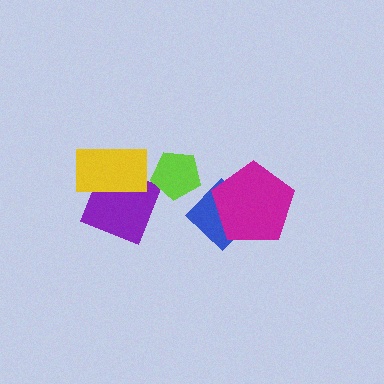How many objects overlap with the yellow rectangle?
1 object overlaps with the yellow rectangle.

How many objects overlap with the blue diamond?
1 object overlaps with the blue diamond.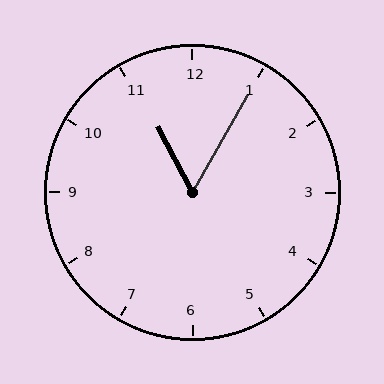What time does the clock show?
11:05.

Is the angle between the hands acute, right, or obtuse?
It is acute.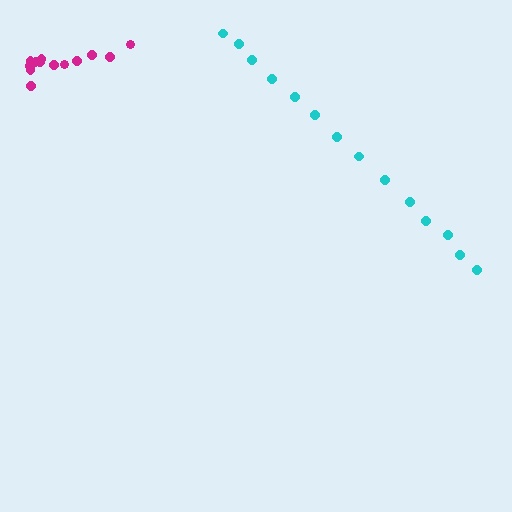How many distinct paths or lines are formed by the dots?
There are 2 distinct paths.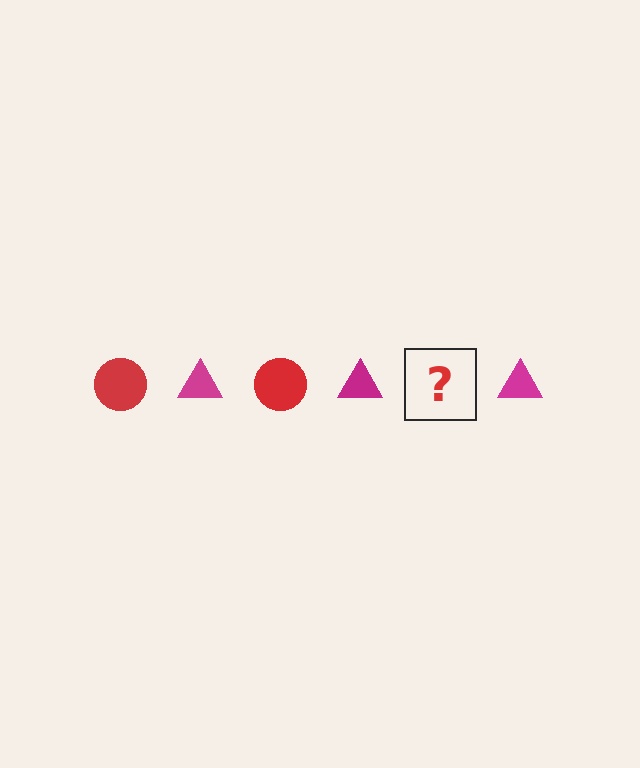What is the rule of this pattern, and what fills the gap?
The rule is that the pattern alternates between red circle and magenta triangle. The gap should be filled with a red circle.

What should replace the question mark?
The question mark should be replaced with a red circle.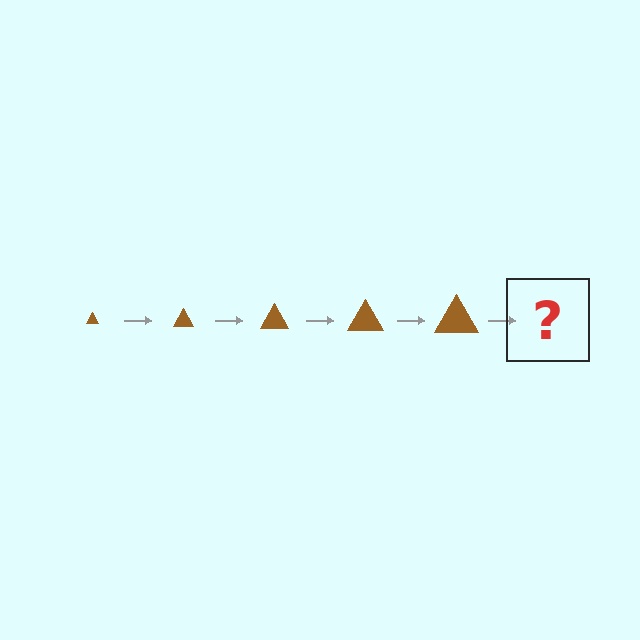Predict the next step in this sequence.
The next step is a brown triangle, larger than the previous one.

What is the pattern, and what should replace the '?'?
The pattern is that the triangle gets progressively larger each step. The '?' should be a brown triangle, larger than the previous one.